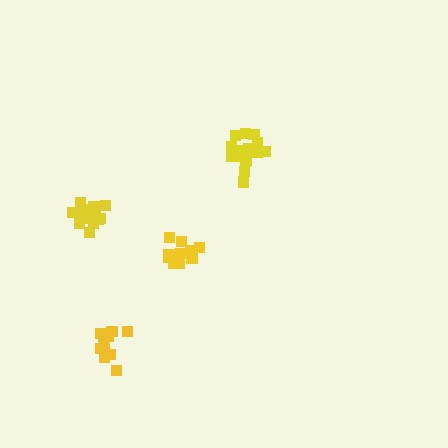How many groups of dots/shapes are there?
There are 4 groups.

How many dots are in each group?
Group 1: 15 dots, Group 2: 11 dots, Group 3: 12 dots, Group 4: 16 dots (54 total).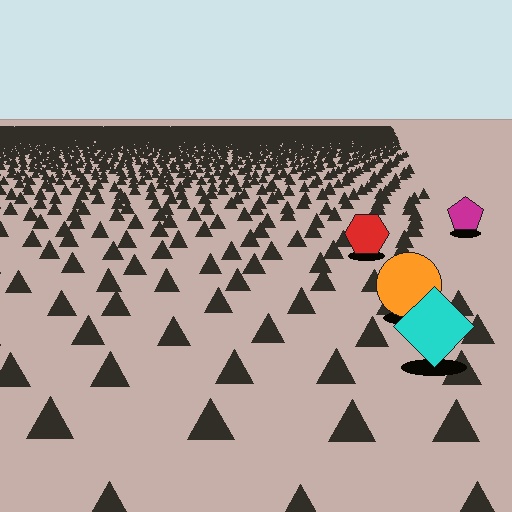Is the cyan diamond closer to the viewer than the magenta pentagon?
Yes. The cyan diamond is closer — you can tell from the texture gradient: the ground texture is coarser near it.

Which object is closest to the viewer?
The cyan diamond is closest. The texture marks near it are larger and more spread out.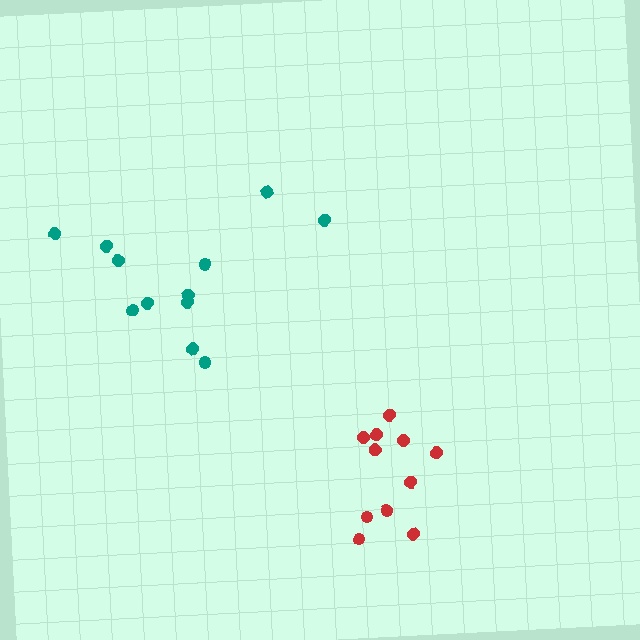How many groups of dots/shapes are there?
There are 2 groups.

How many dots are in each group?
Group 1: 11 dots, Group 2: 12 dots (23 total).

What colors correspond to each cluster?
The clusters are colored: red, teal.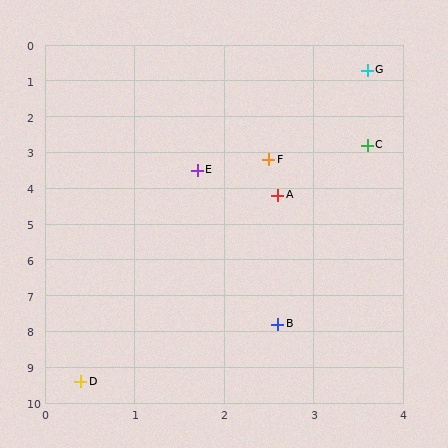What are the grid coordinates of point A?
Point A is at approximately (2.6, 4.2).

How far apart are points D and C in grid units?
Points D and C are about 7.3 grid units apart.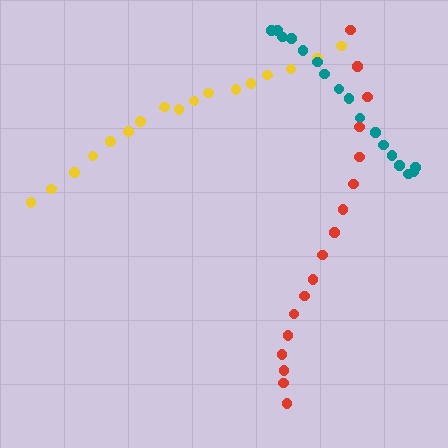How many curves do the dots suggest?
There are 3 distinct paths.